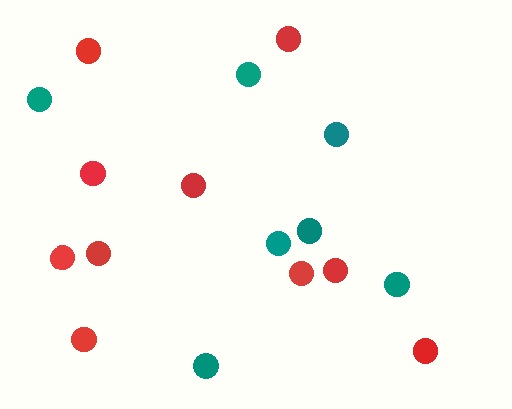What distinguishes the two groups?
There are 2 groups: one group of red circles (10) and one group of teal circles (7).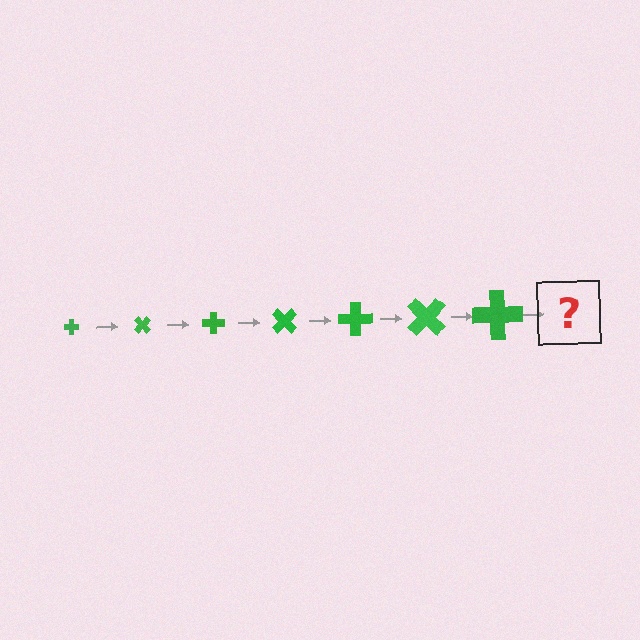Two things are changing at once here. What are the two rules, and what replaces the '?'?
The two rules are that the cross grows larger each step and it rotates 45 degrees each step. The '?' should be a cross, larger than the previous one and rotated 315 degrees from the start.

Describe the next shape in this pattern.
It should be a cross, larger than the previous one and rotated 315 degrees from the start.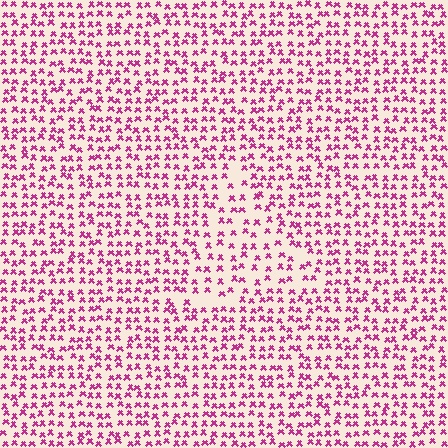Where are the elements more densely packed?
The elements are more densely packed outside the triangle boundary.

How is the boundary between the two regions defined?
The boundary is defined by a change in element density (approximately 1.6x ratio). All elements are the same color, size, and shape.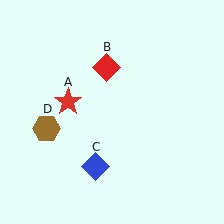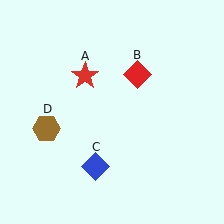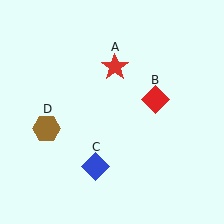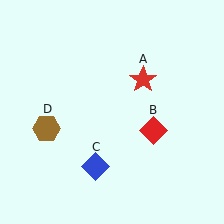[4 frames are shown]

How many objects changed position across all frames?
2 objects changed position: red star (object A), red diamond (object B).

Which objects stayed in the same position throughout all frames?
Blue diamond (object C) and brown hexagon (object D) remained stationary.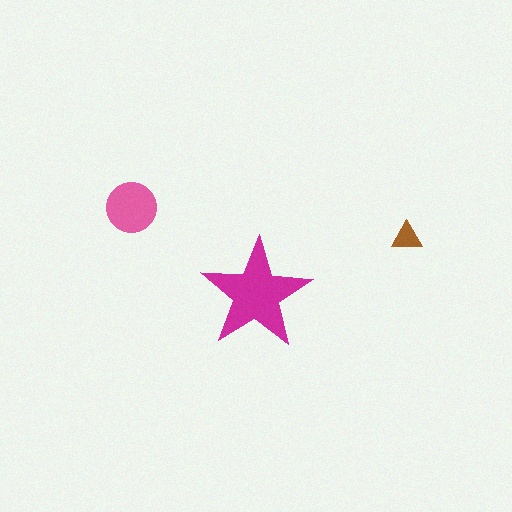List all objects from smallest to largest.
The brown triangle, the pink circle, the magenta star.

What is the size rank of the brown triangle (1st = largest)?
3rd.